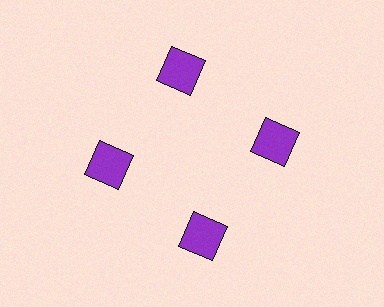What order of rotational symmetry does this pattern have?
This pattern has 4-fold rotational symmetry.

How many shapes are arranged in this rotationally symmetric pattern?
There are 4 shapes, arranged in 4 groups of 1.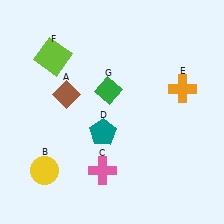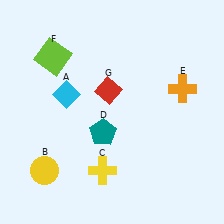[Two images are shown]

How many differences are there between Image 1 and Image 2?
There are 3 differences between the two images.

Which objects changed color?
A changed from brown to cyan. C changed from pink to yellow. G changed from green to red.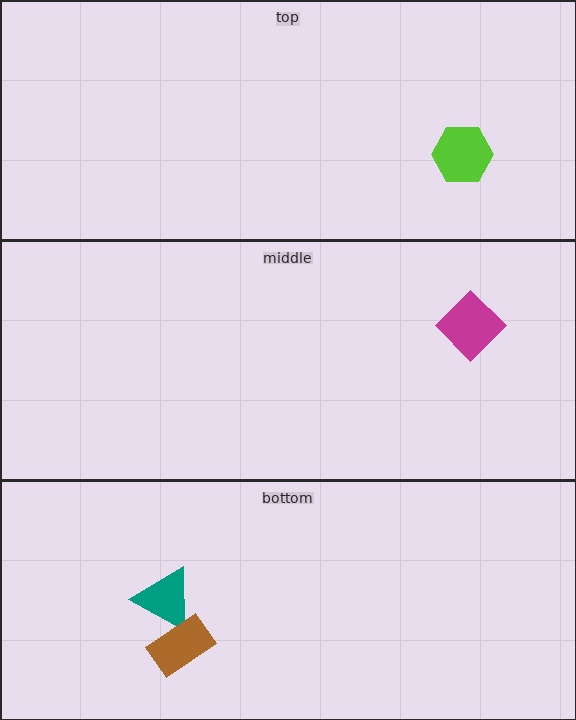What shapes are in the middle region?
The magenta diamond.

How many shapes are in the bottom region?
2.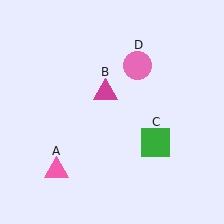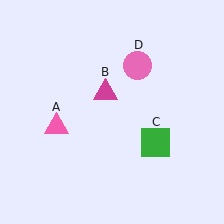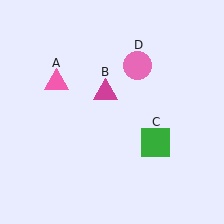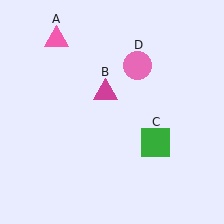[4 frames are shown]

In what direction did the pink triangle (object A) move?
The pink triangle (object A) moved up.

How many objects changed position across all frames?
1 object changed position: pink triangle (object A).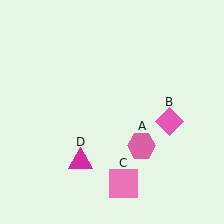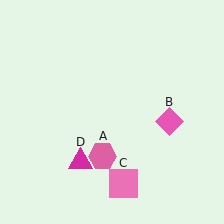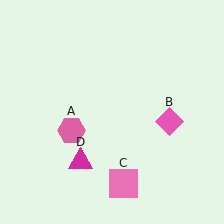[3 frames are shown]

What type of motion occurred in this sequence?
The pink hexagon (object A) rotated clockwise around the center of the scene.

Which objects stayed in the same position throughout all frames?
Pink diamond (object B) and pink square (object C) and magenta triangle (object D) remained stationary.